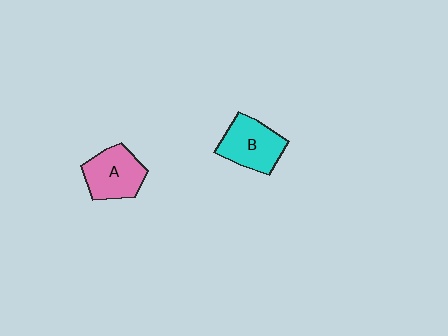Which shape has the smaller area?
Shape A (pink).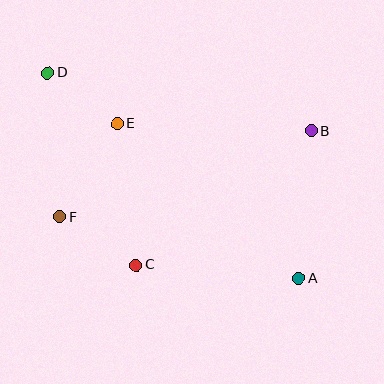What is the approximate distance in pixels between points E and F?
The distance between E and F is approximately 109 pixels.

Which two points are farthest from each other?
Points A and D are farthest from each other.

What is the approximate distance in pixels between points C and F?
The distance between C and F is approximately 91 pixels.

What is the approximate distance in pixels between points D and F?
The distance between D and F is approximately 145 pixels.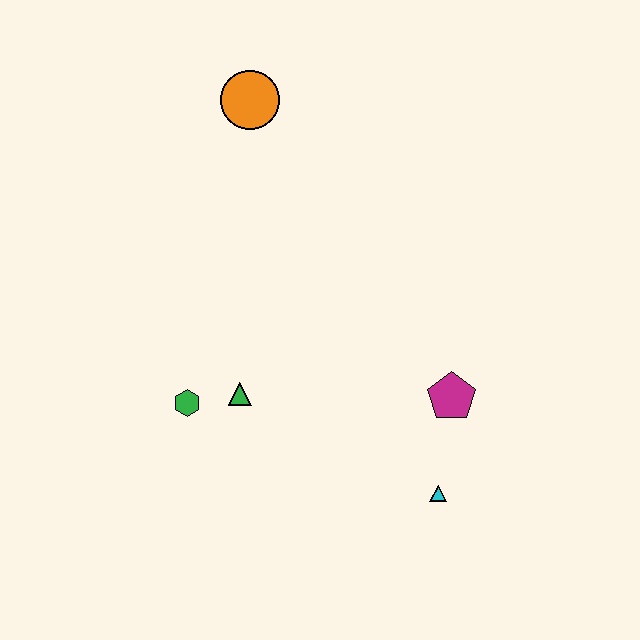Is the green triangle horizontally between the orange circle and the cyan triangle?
No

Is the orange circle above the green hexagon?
Yes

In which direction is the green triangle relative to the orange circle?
The green triangle is below the orange circle.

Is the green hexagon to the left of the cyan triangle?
Yes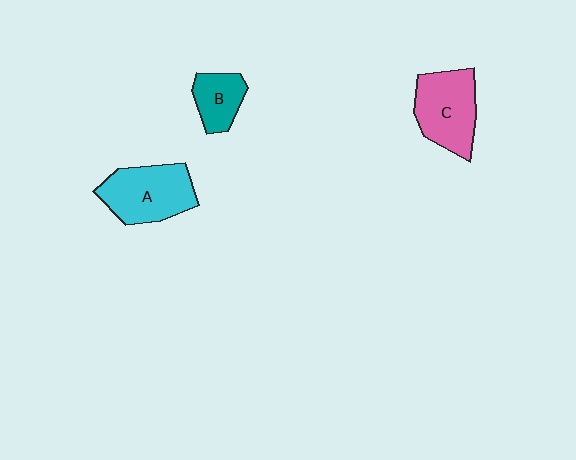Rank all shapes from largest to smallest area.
From largest to smallest: A (cyan), C (pink), B (teal).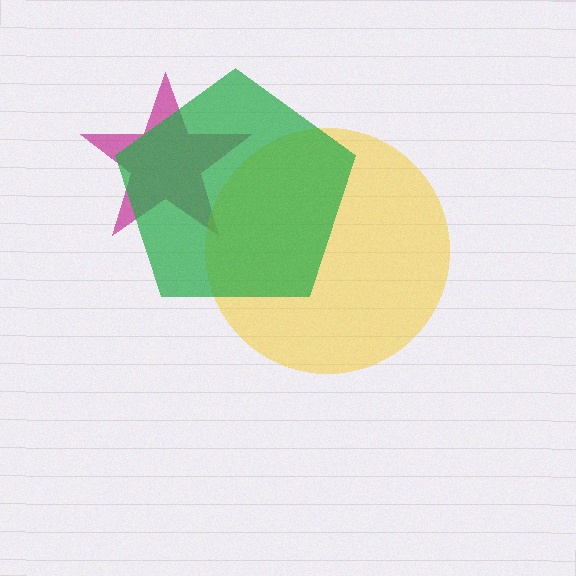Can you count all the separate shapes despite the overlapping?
Yes, there are 3 separate shapes.